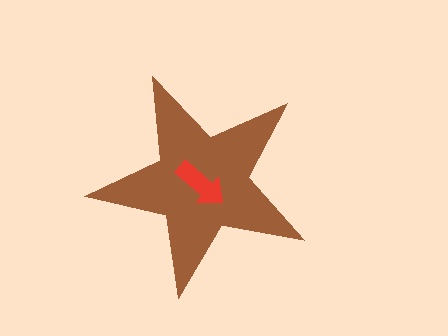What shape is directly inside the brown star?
The red arrow.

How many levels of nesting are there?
2.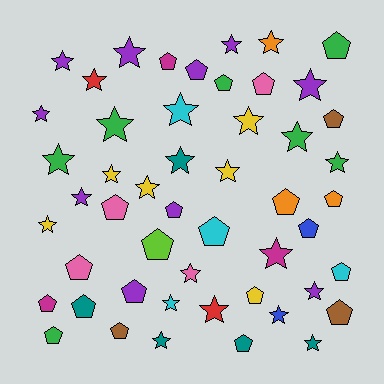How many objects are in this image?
There are 50 objects.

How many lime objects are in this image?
There is 1 lime object.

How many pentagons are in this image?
There are 23 pentagons.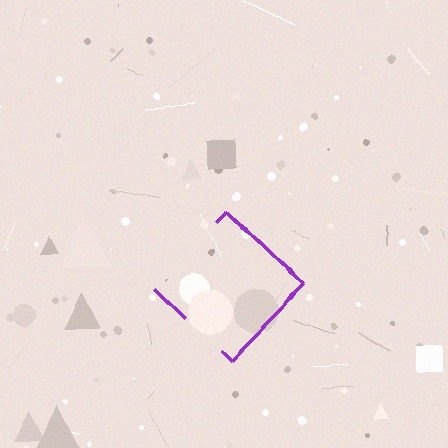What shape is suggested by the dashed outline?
The dashed outline suggests a diamond.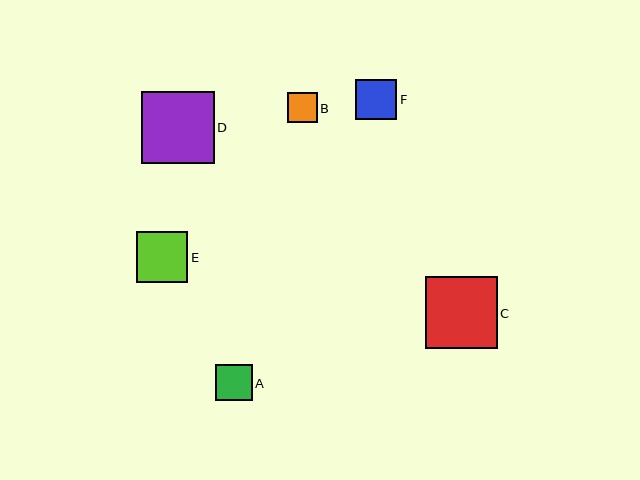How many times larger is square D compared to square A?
Square D is approximately 2.0 times the size of square A.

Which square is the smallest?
Square B is the smallest with a size of approximately 30 pixels.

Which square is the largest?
Square D is the largest with a size of approximately 72 pixels.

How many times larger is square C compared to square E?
Square C is approximately 1.4 times the size of square E.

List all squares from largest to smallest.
From largest to smallest: D, C, E, F, A, B.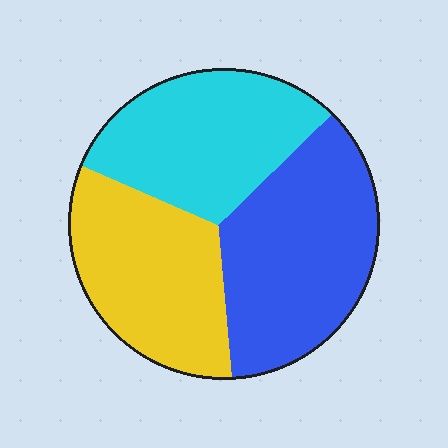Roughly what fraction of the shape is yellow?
Yellow covers about 30% of the shape.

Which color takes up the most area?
Blue, at roughly 40%.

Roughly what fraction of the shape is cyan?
Cyan covers 31% of the shape.